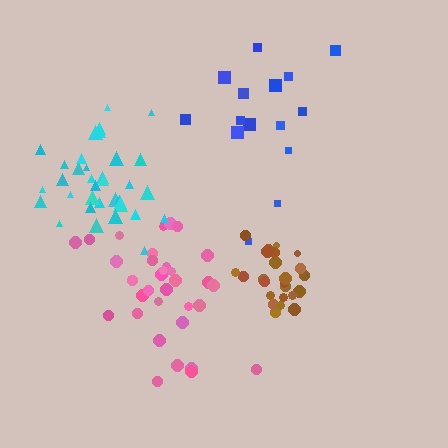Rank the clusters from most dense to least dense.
brown, cyan, pink, blue.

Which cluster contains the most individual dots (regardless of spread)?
Cyan (35).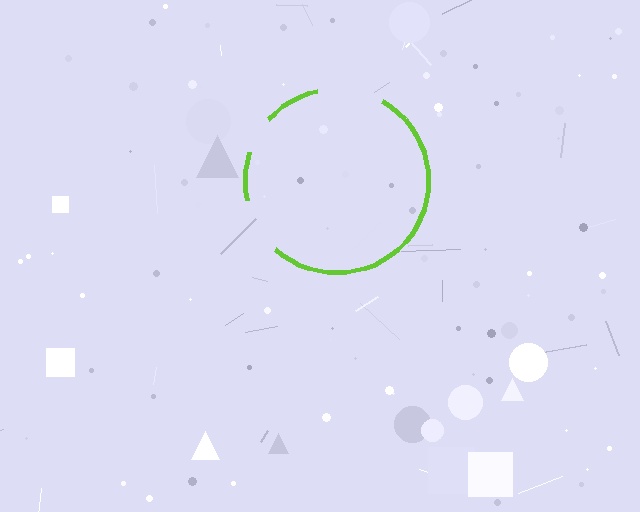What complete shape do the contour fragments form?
The contour fragments form a circle.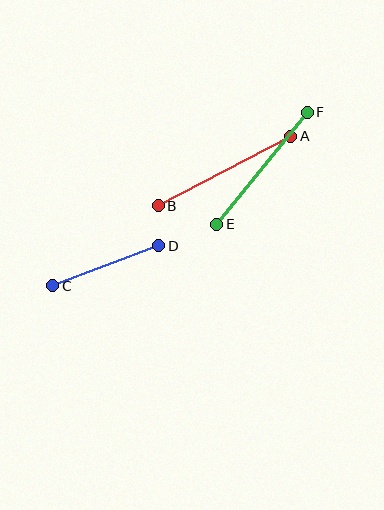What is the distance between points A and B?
The distance is approximately 149 pixels.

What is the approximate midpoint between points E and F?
The midpoint is at approximately (262, 168) pixels.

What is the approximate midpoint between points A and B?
The midpoint is at approximately (225, 171) pixels.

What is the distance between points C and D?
The distance is approximately 114 pixels.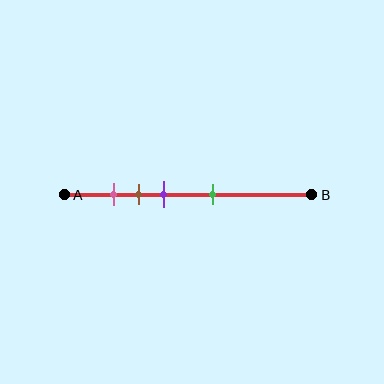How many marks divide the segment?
There are 4 marks dividing the segment.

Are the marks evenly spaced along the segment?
No, the marks are not evenly spaced.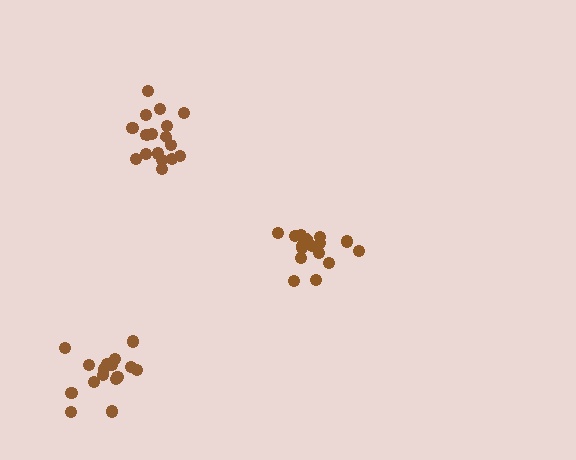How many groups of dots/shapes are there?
There are 3 groups.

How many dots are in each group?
Group 1: 16 dots, Group 2: 17 dots, Group 3: 16 dots (49 total).